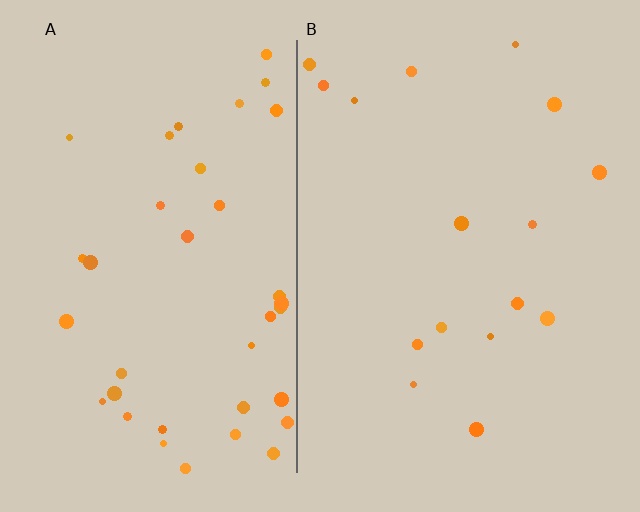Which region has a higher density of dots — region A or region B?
A (the left).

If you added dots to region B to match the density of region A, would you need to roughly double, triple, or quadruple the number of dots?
Approximately double.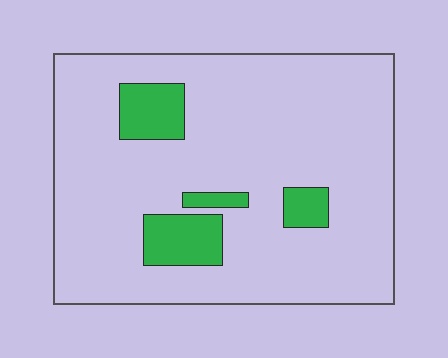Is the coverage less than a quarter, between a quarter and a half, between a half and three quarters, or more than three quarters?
Less than a quarter.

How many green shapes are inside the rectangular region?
4.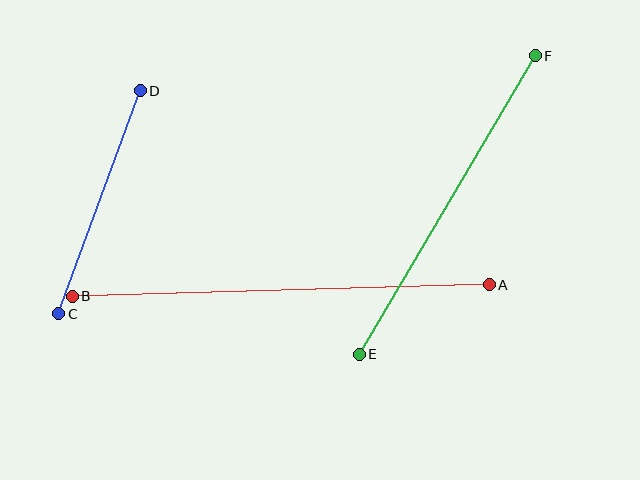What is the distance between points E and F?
The distance is approximately 347 pixels.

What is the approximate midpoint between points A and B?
The midpoint is at approximately (281, 290) pixels.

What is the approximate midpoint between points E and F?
The midpoint is at approximately (447, 205) pixels.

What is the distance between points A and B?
The distance is approximately 417 pixels.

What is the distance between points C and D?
The distance is approximately 238 pixels.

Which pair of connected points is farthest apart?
Points A and B are farthest apart.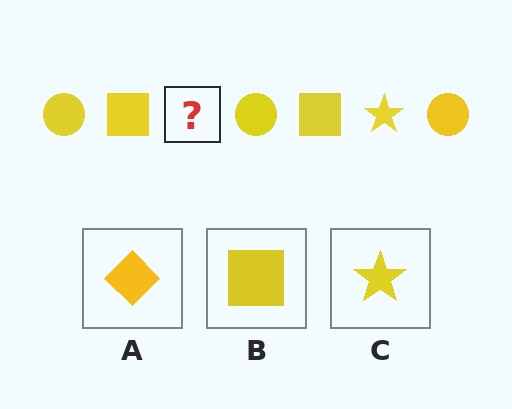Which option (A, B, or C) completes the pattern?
C.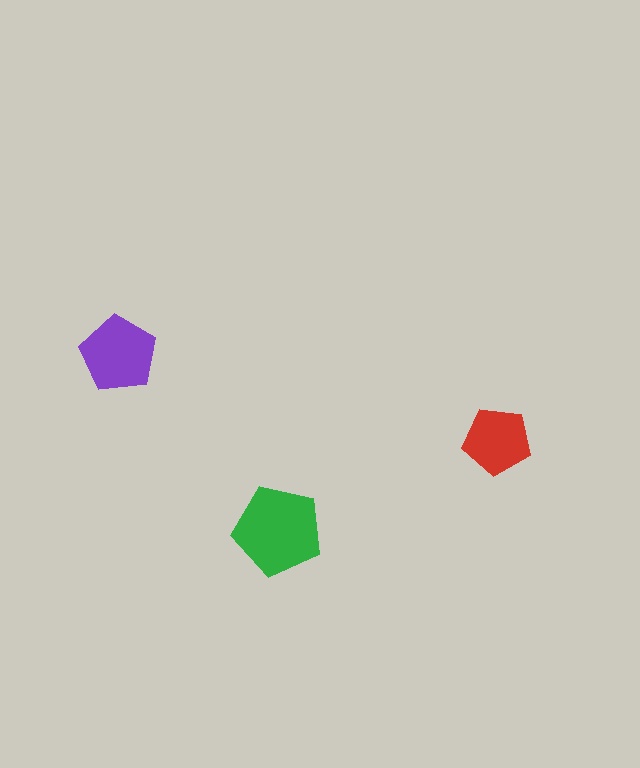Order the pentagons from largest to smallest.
the green one, the purple one, the red one.